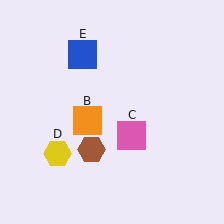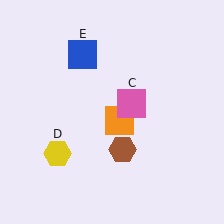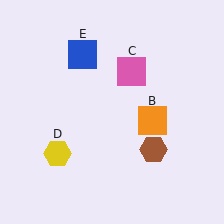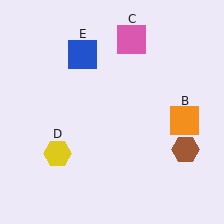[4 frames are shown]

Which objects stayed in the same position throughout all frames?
Yellow hexagon (object D) and blue square (object E) remained stationary.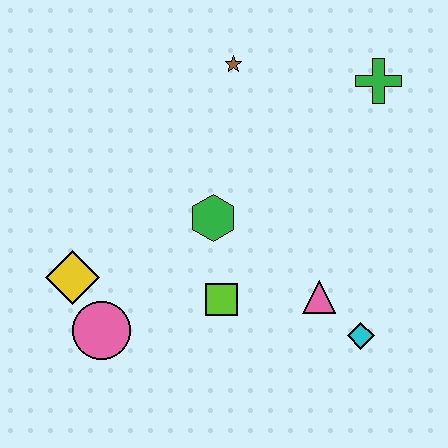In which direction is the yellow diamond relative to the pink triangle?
The yellow diamond is to the left of the pink triangle.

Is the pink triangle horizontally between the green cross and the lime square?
Yes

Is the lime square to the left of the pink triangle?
Yes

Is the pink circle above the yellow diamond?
No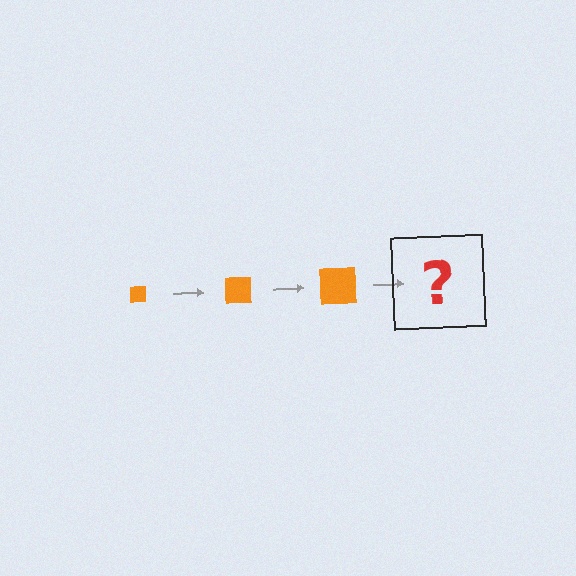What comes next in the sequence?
The next element should be an orange square, larger than the previous one.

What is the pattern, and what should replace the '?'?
The pattern is that the square gets progressively larger each step. The '?' should be an orange square, larger than the previous one.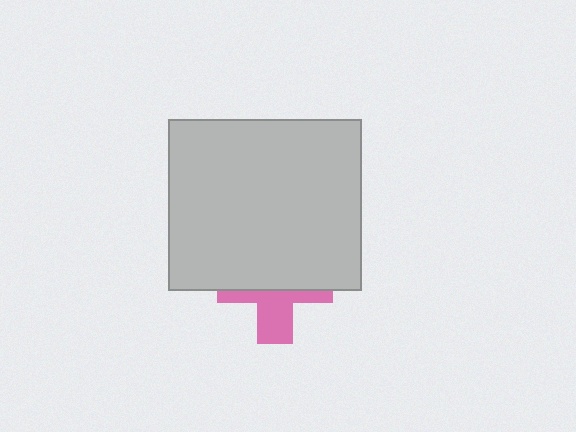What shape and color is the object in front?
The object in front is a light gray rectangle.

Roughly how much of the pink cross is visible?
A small part of it is visible (roughly 40%).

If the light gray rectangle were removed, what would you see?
You would see the complete pink cross.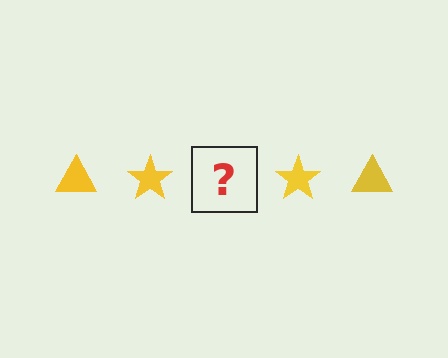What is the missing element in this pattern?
The missing element is a yellow triangle.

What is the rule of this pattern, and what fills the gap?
The rule is that the pattern cycles through triangle, star shapes in yellow. The gap should be filled with a yellow triangle.